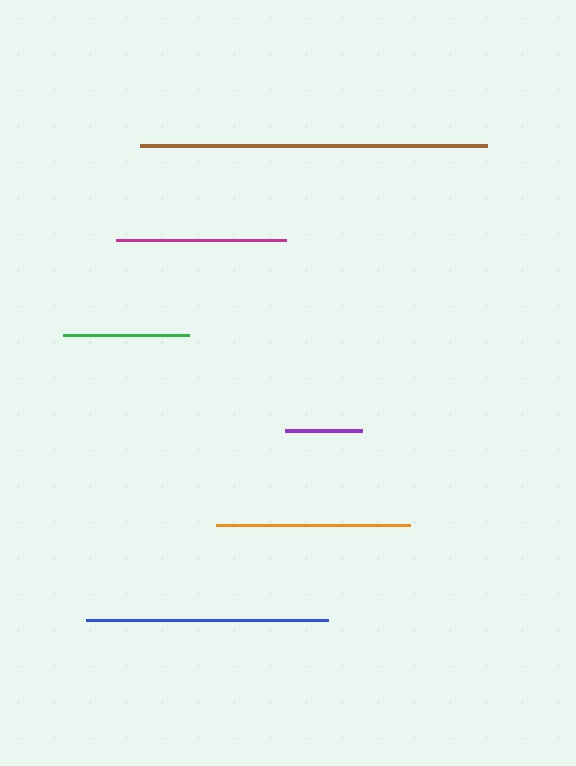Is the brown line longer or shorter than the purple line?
The brown line is longer than the purple line.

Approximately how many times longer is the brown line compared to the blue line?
The brown line is approximately 1.4 times the length of the blue line.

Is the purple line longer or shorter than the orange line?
The orange line is longer than the purple line.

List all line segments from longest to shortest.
From longest to shortest: brown, blue, orange, magenta, green, purple.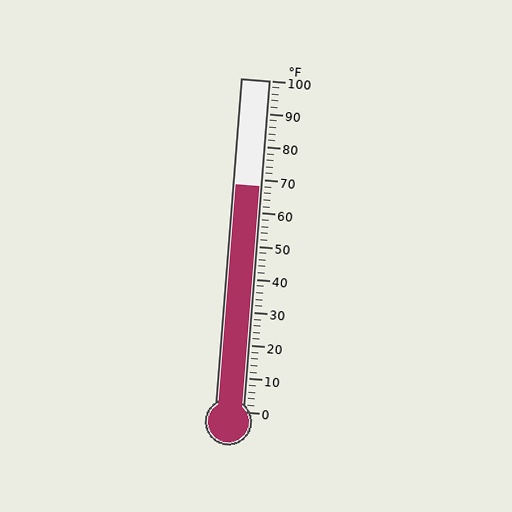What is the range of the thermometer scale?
The thermometer scale ranges from 0°F to 100°F.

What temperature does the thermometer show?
The thermometer shows approximately 68°F.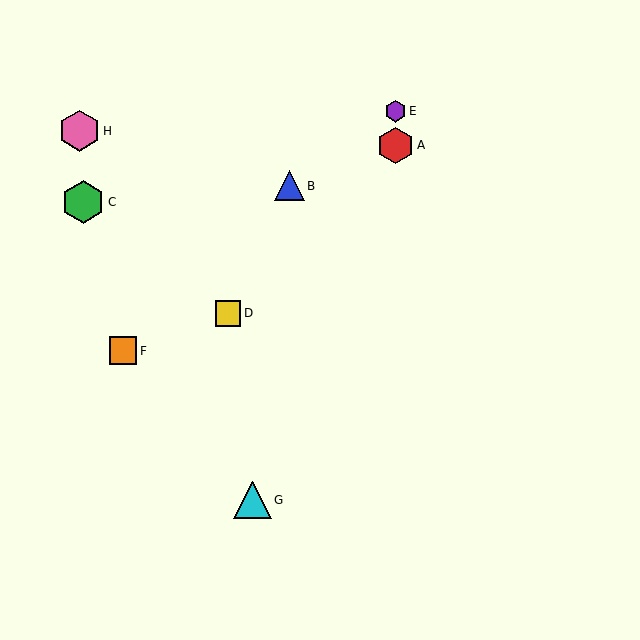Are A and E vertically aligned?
Yes, both are at x≈395.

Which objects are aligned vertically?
Objects A, E are aligned vertically.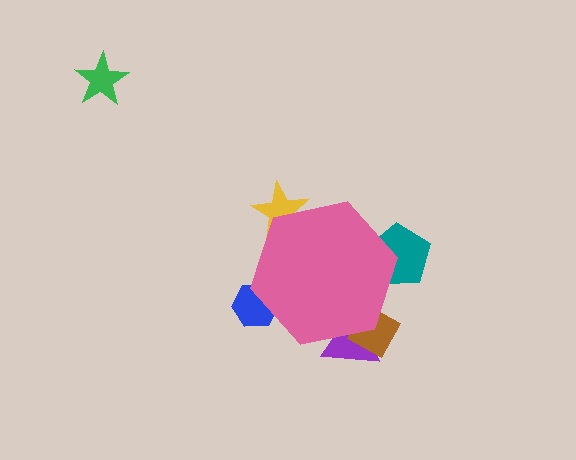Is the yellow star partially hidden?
Yes, the yellow star is partially hidden behind the pink hexagon.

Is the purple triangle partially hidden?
Yes, the purple triangle is partially hidden behind the pink hexagon.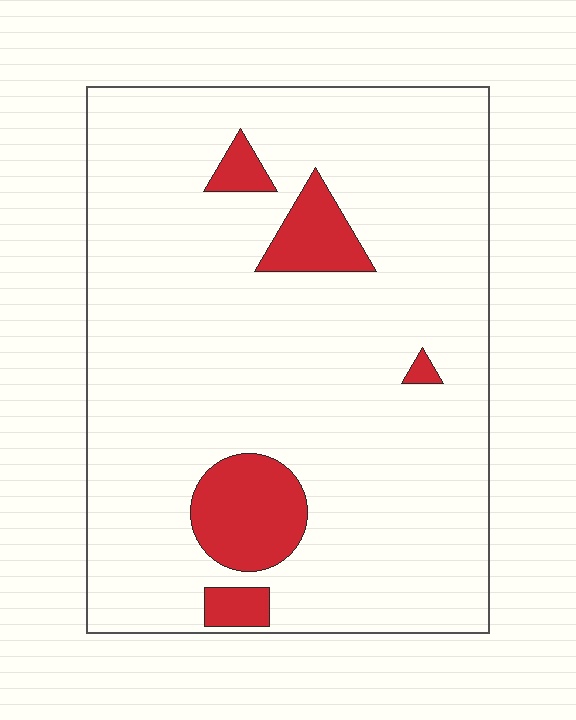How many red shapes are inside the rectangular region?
5.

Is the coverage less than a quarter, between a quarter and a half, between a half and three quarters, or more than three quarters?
Less than a quarter.